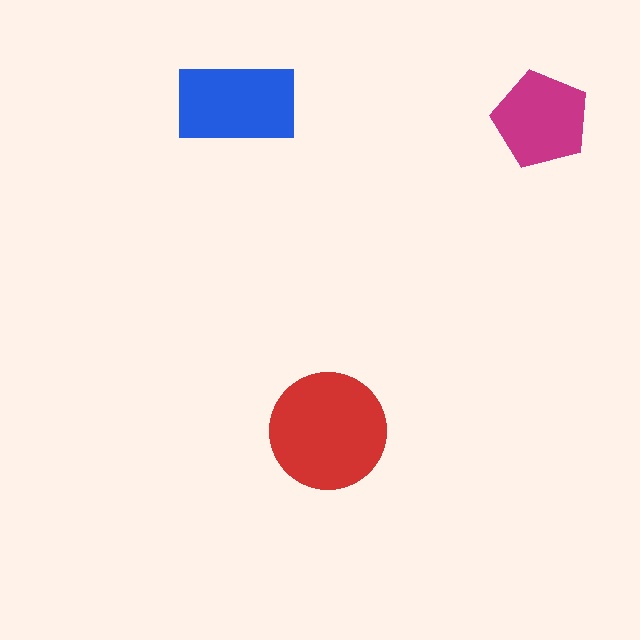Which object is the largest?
The red circle.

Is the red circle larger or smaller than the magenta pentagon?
Larger.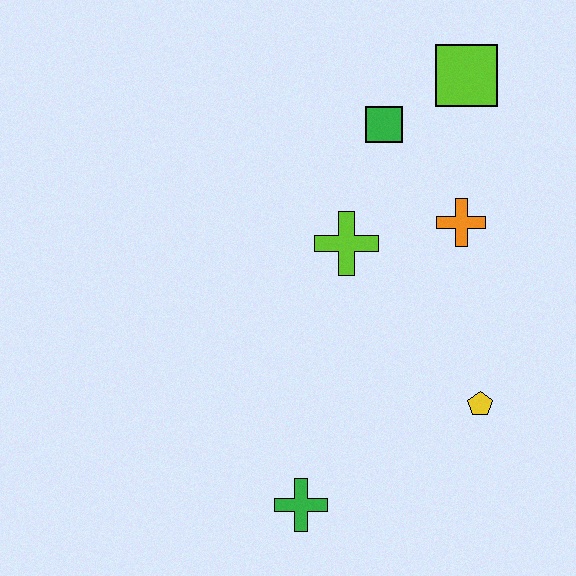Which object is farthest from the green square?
The green cross is farthest from the green square.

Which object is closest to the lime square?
The green square is closest to the lime square.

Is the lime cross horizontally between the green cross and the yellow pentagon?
Yes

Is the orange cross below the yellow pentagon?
No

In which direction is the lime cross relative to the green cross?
The lime cross is above the green cross.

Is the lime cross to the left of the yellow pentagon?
Yes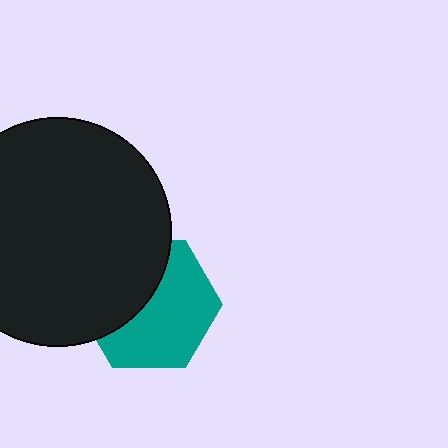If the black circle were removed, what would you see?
You would see the complete teal hexagon.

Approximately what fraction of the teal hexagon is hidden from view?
Roughly 42% of the teal hexagon is hidden behind the black circle.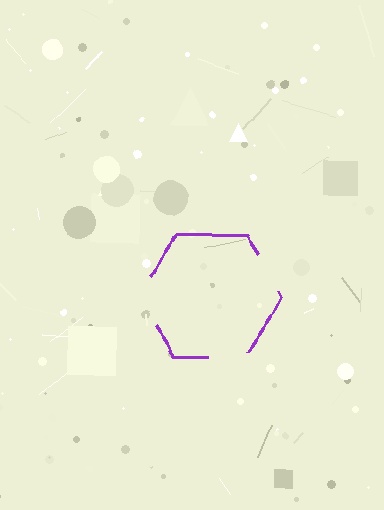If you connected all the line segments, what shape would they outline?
They would outline a hexagon.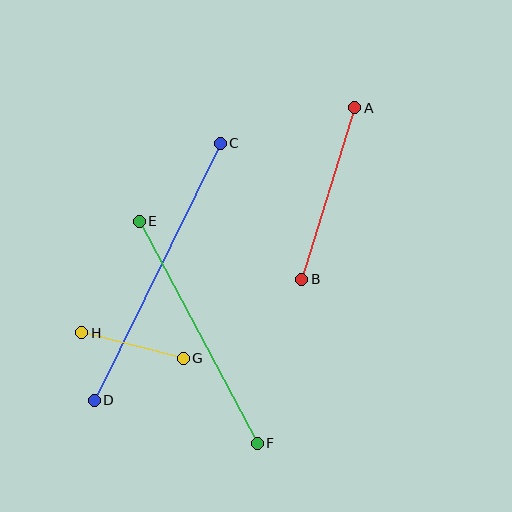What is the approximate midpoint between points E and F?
The midpoint is at approximately (198, 332) pixels.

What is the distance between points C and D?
The distance is approximately 286 pixels.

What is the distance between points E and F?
The distance is approximately 251 pixels.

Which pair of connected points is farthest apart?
Points C and D are farthest apart.